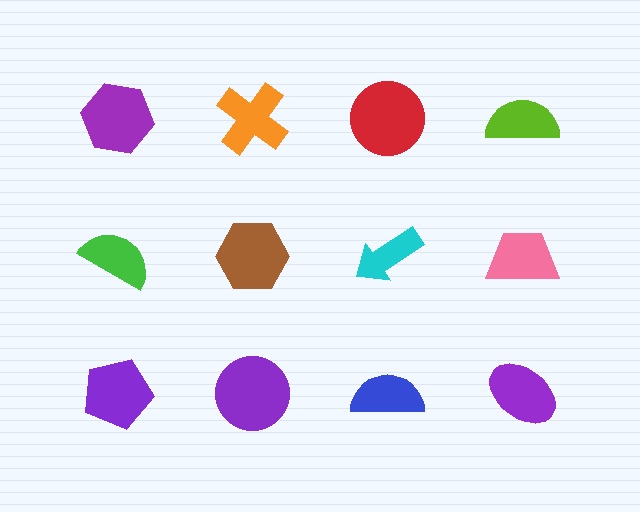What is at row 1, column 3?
A red circle.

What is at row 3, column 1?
A purple pentagon.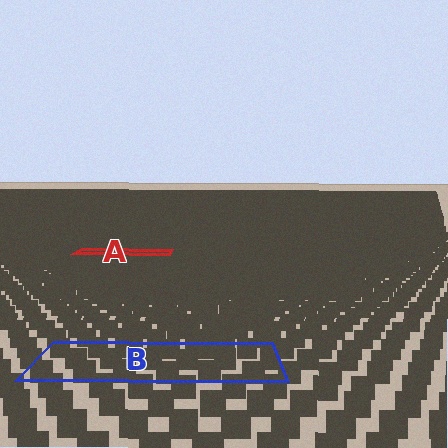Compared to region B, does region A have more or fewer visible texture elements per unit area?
Region A has more texture elements per unit area — they are packed more densely because it is farther away.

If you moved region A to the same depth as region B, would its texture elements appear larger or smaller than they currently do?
They would appear larger. At a closer depth, the same texture elements are projected at a bigger on-screen size.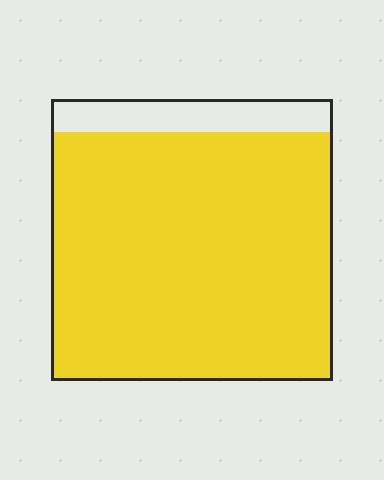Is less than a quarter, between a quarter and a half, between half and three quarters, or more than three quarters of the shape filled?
More than three quarters.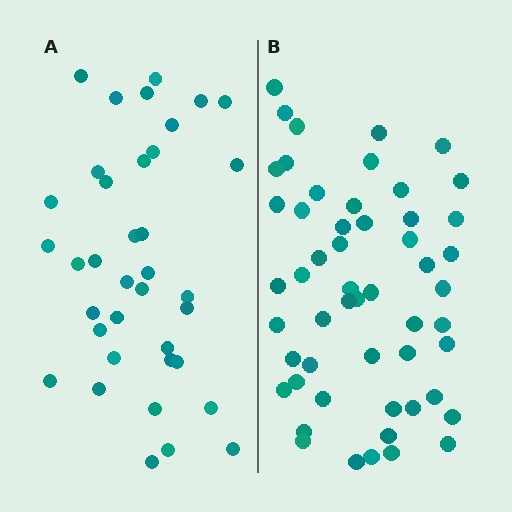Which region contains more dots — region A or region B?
Region B (the right region) has more dots.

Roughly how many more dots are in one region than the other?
Region B has approximately 15 more dots than region A.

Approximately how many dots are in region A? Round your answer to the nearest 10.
About 40 dots. (The exact count is 37, which rounds to 40.)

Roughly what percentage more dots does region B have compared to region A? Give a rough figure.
About 45% more.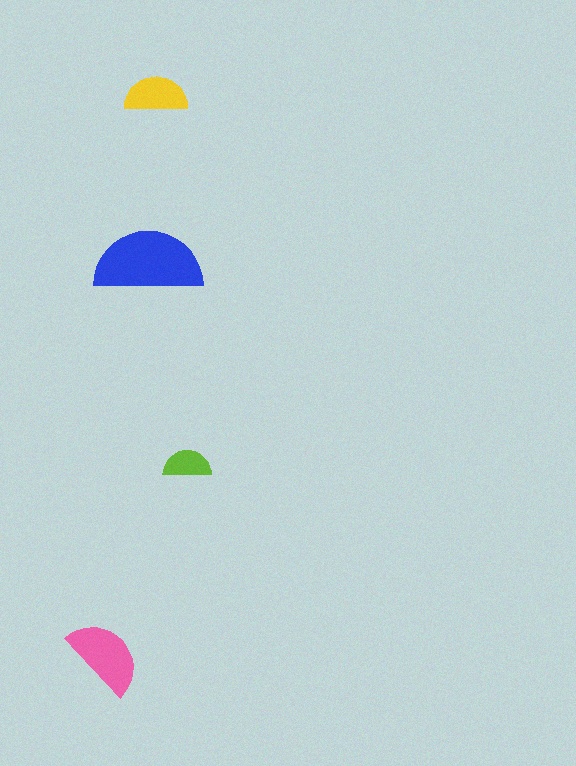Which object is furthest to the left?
The pink semicircle is leftmost.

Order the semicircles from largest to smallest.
the blue one, the pink one, the yellow one, the lime one.